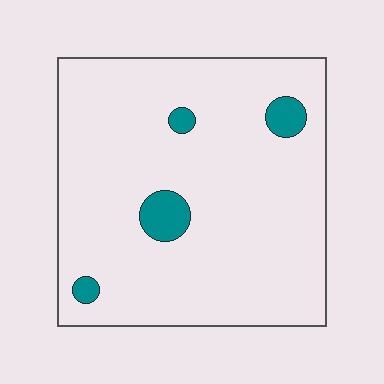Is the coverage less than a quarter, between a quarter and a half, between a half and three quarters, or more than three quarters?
Less than a quarter.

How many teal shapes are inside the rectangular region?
4.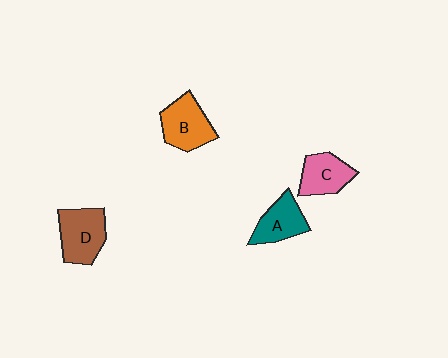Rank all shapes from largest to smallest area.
From largest to smallest: D (brown), B (orange), A (teal), C (pink).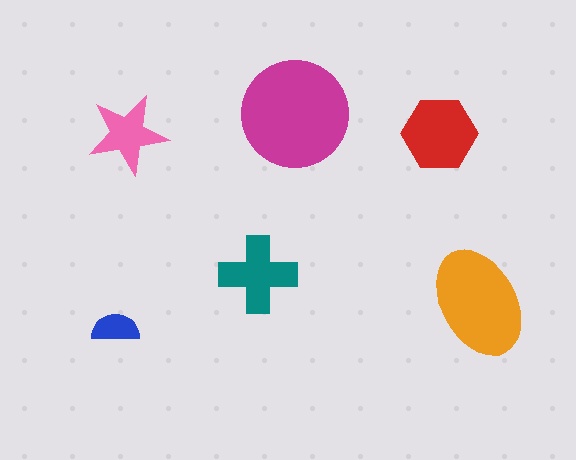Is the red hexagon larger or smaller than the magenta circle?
Smaller.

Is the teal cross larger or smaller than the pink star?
Larger.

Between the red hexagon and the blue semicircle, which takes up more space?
The red hexagon.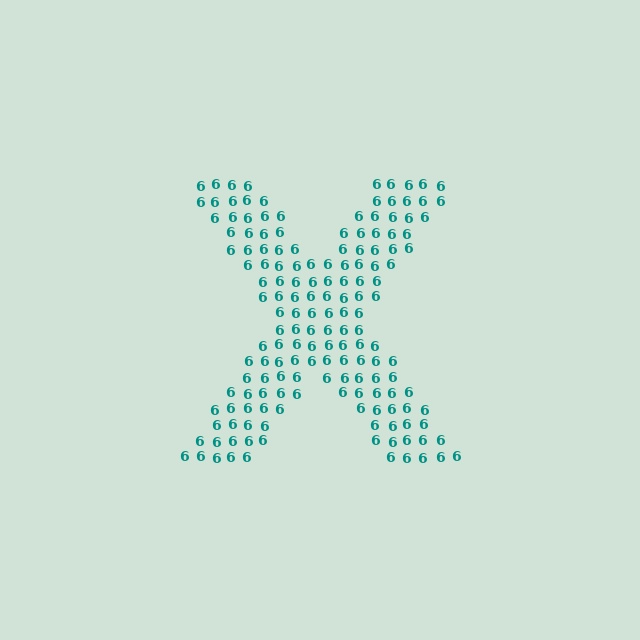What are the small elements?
The small elements are digit 6's.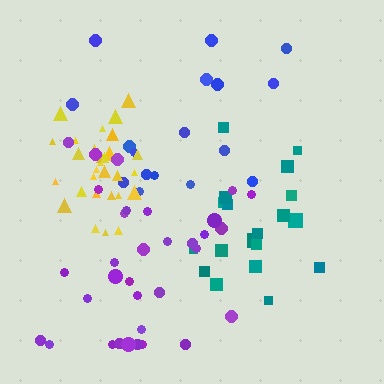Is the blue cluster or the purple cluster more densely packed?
Purple.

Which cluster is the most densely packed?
Yellow.